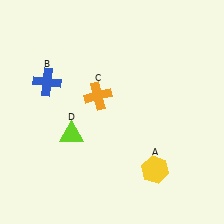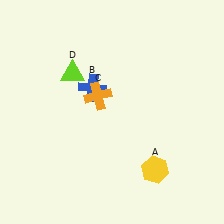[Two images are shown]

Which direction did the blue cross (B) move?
The blue cross (B) moved right.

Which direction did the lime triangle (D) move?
The lime triangle (D) moved up.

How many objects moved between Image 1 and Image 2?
2 objects moved between the two images.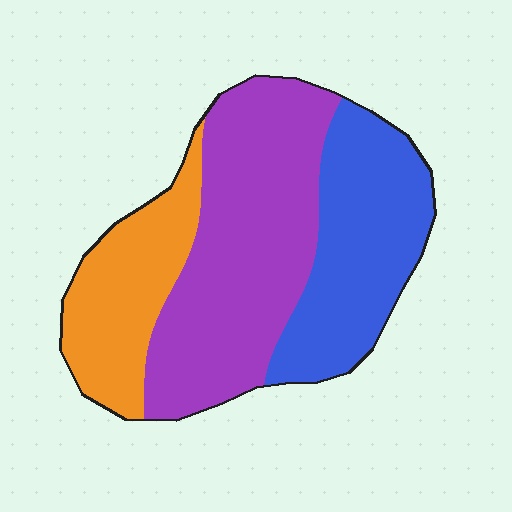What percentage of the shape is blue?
Blue takes up about one third (1/3) of the shape.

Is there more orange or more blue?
Blue.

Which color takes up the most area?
Purple, at roughly 45%.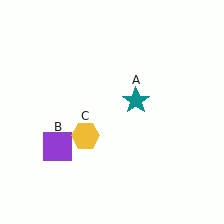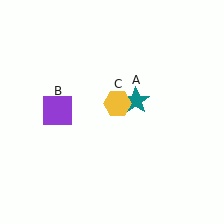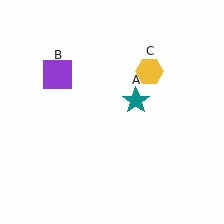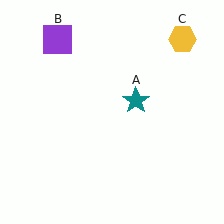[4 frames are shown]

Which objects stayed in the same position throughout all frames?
Teal star (object A) remained stationary.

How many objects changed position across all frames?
2 objects changed position: purple square (object B), yellow hexagon (object C).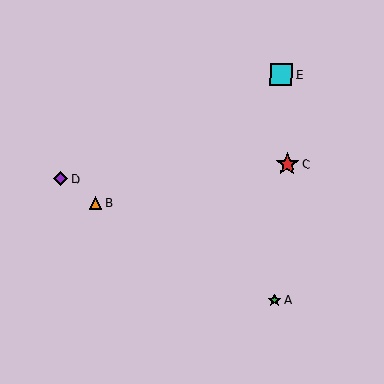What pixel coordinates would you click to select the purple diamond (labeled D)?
Click at (61, 179) to select the purple diamond D.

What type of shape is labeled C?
Shape C is a red star.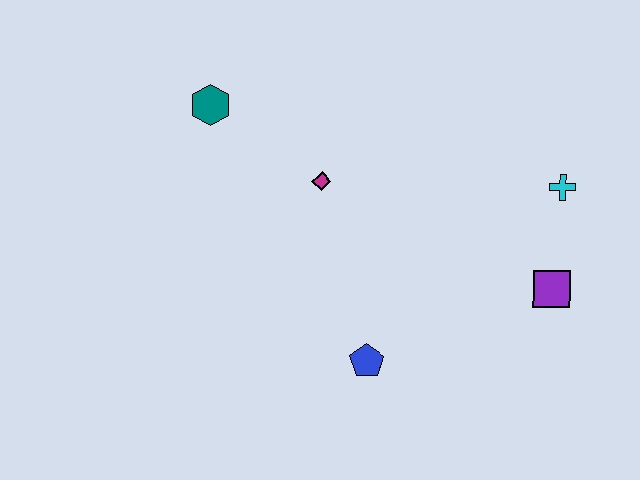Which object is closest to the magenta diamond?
The teal hexagon is closest to the magenta diamond.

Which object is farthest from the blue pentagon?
The teal hexagon is farthest from the blue pentagon.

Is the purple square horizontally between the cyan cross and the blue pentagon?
Yes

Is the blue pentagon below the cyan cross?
Yes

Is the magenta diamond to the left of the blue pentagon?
Yes